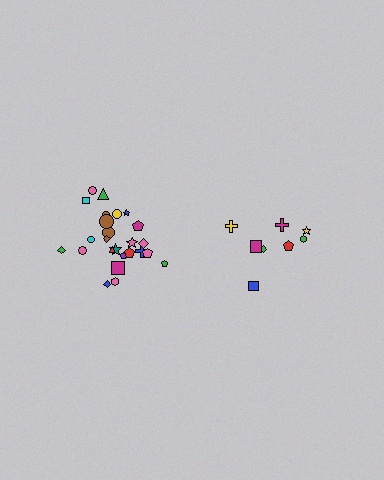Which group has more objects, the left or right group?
The left group.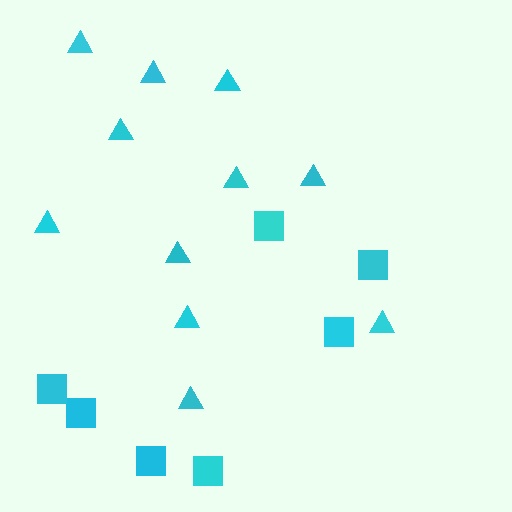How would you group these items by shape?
There are 2 groups: one group of triangles (11) and one group of squares (7).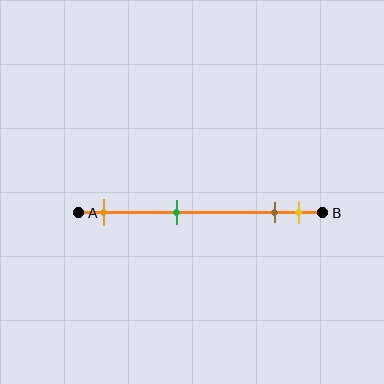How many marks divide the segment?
There are 4 marks dividing the segment.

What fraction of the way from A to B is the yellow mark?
The yellow mark is approximately 90% (0.9) of the way from A to B.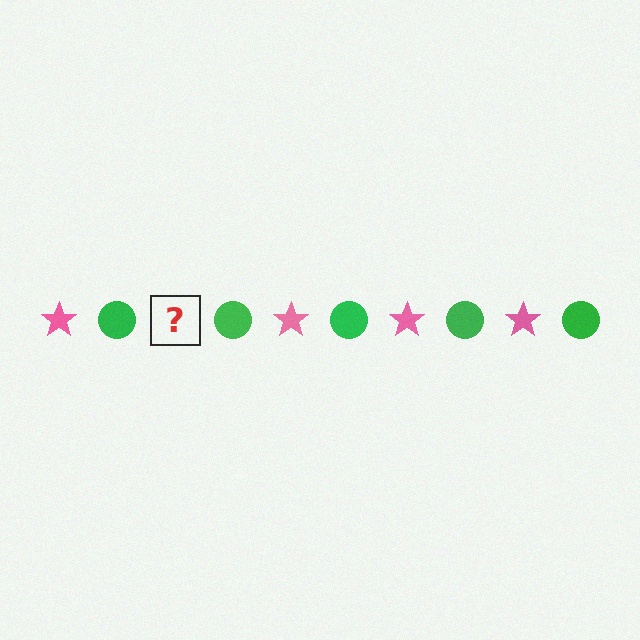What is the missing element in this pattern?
The missing element is a pink star.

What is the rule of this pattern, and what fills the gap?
The rule is that the pattern alternates between pink star and green circle. The gap should be filled with a pink star.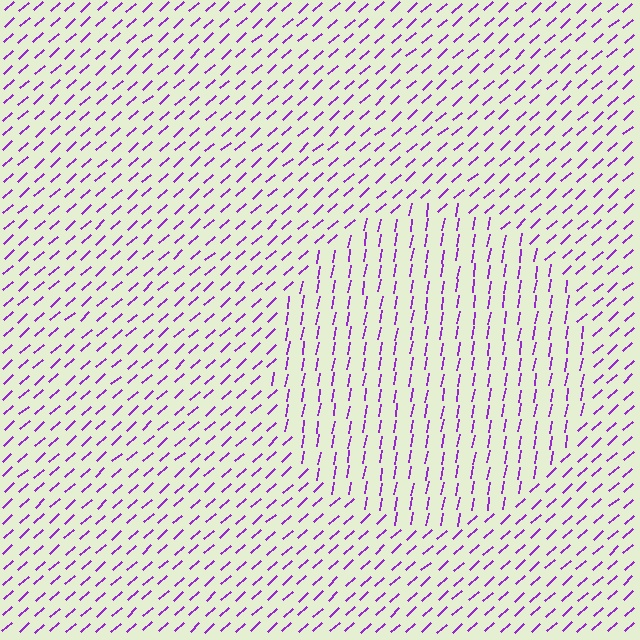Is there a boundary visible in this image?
Yes, there is a texture boundary formed by a change in line orientation.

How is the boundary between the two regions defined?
The boundary is defined purely by a change in line orientation (approximately 38 degrees difference). All lines are the same color and thickness.